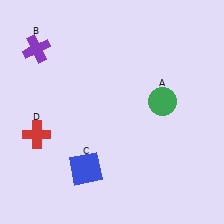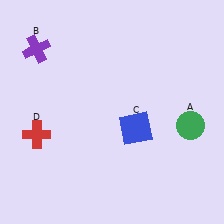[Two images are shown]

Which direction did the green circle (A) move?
The green circle (A) moved right.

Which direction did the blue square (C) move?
The blue square (C) moved right.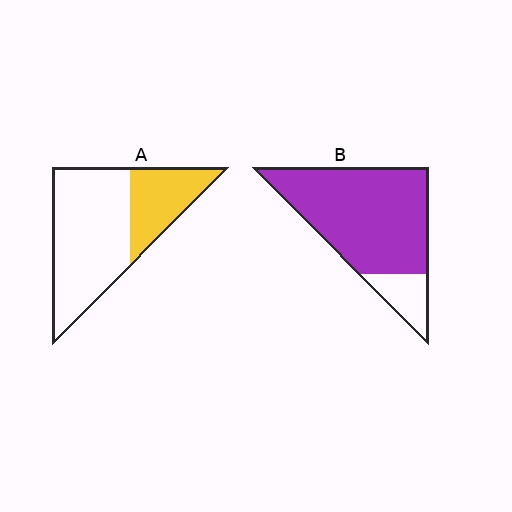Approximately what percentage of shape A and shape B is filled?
A is approximately 30% and B is approximately 85%.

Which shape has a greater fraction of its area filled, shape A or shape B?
Shape B.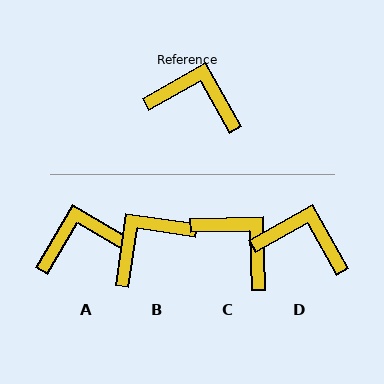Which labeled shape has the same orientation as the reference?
D.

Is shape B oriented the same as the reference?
No, it is off by about 52 degrees.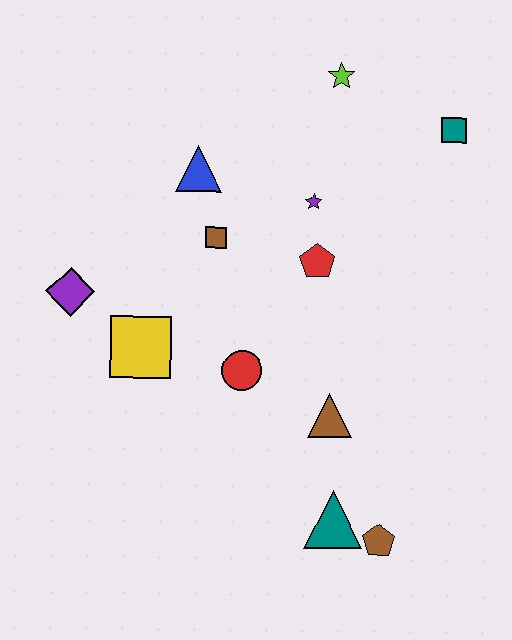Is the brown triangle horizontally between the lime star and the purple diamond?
Yes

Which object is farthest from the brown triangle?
The lime star is farthest from the brown triangle.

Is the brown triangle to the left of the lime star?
Yes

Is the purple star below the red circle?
No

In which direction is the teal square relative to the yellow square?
The teal square is to the right of the yellow square.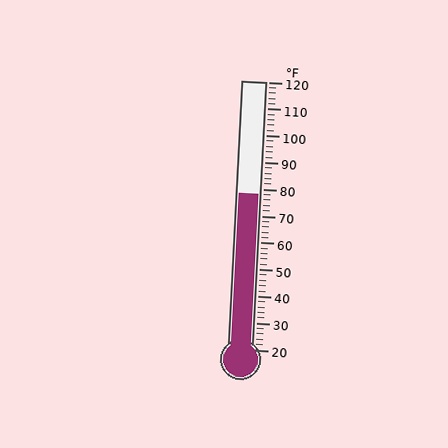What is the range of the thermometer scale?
The thermometer scale ranges from 20°F to 120°F.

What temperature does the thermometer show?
The thermometer shows approximately 78°F.